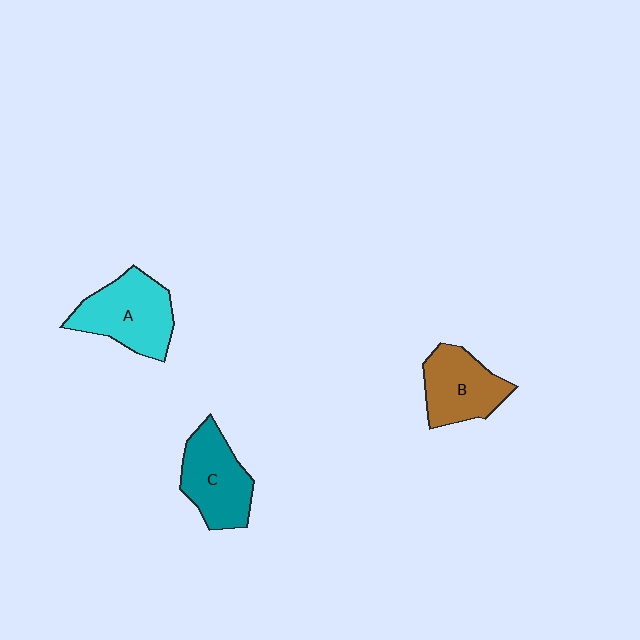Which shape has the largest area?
Shape A (cyan).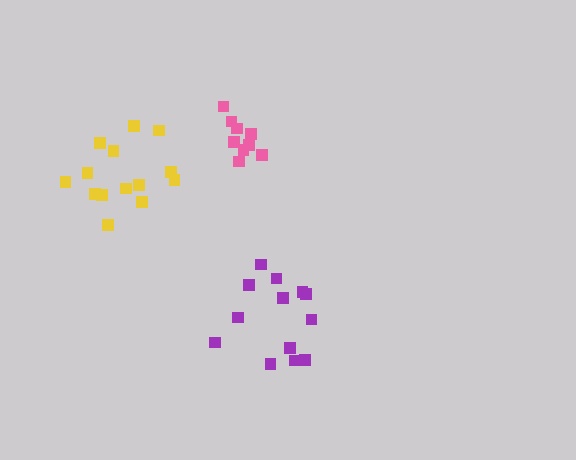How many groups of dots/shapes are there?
There are 3 groups.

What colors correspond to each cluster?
The clusters are colored: purple, pink, yellow.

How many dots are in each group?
Group 1: 13 dots, Group 2: 9 dots, Group 3: 14 dots (36 total).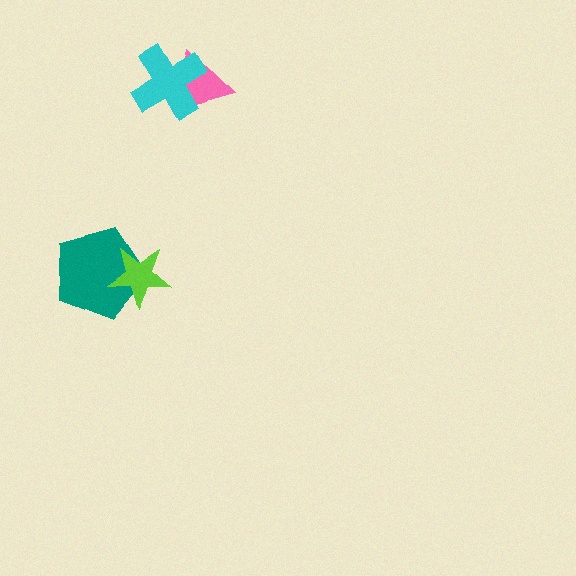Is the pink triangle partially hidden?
Yes, it is partially covered by another shape.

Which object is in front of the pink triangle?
The cyan cross is in front of the pink triangle.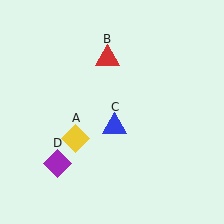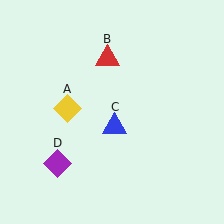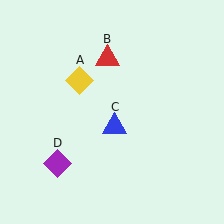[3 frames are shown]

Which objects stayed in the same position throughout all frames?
Red triangle (object B) and blue triangle (object C) and purple diamond (object D) remained stationary.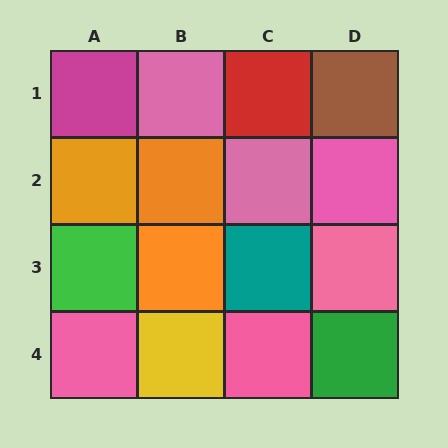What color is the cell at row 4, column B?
Yellow.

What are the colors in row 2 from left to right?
Orange, orange, pink, pink.